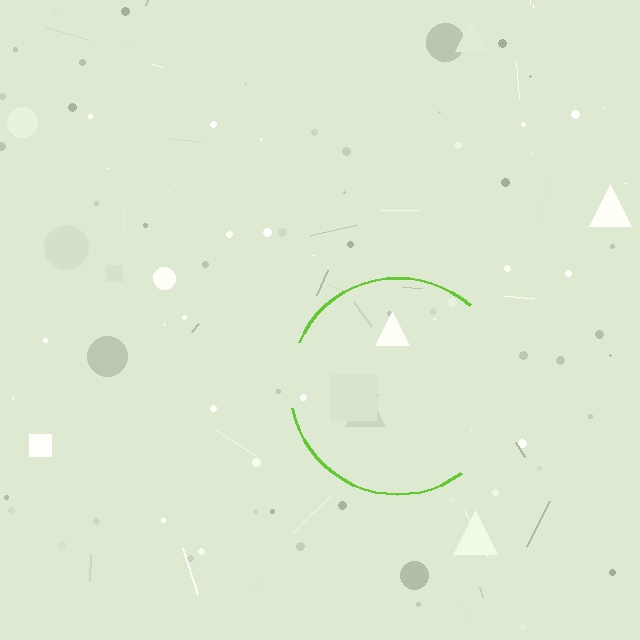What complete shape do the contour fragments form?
The contour fragments form a circle.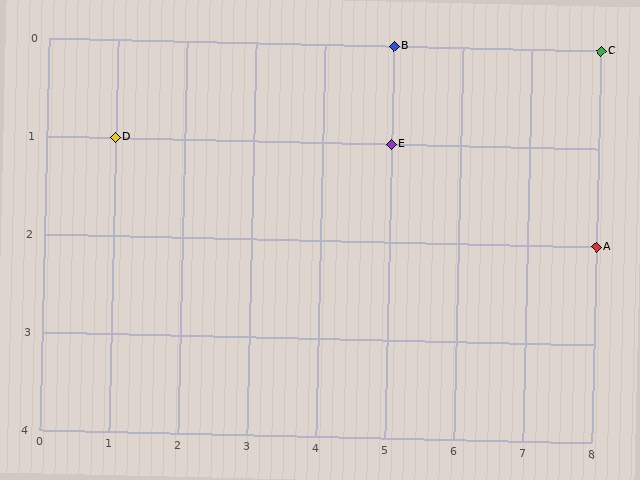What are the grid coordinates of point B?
Point B is at grid coordinates (5, 0).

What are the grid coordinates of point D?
Point D is at grid coordinates (1, 1).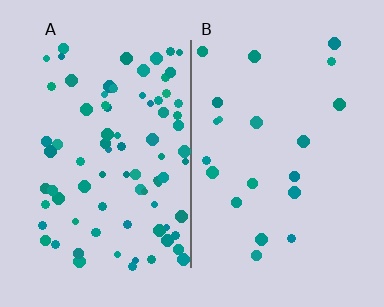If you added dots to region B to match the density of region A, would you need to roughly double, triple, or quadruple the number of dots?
Approximately quadruple.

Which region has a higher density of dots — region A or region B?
A (the left).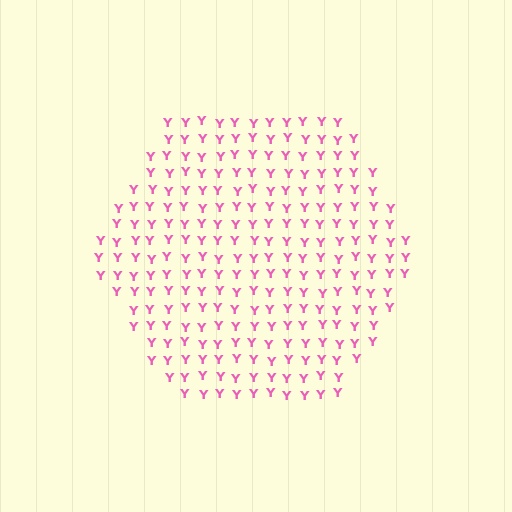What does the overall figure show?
The overall figure shows a hexagon.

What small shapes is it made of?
It is made of small letter Y's.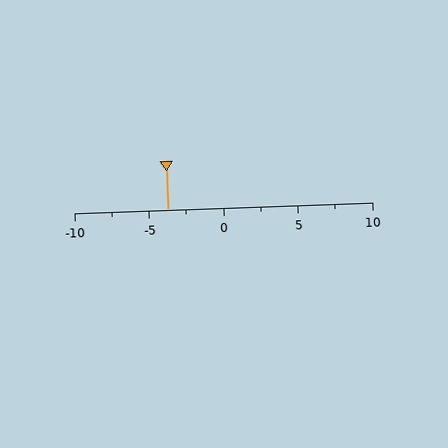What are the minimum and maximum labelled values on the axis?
The axis runs from -10 to 10.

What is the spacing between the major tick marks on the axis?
The major ticks are spaced 5 apart.